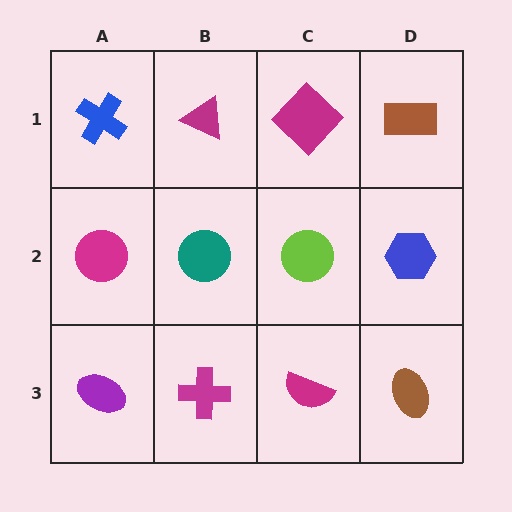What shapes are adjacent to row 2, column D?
A brown rectangle (row 1, column D), a brown ellipse (row 3, column D), a lime circle (row 2, column C).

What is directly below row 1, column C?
A lime circle.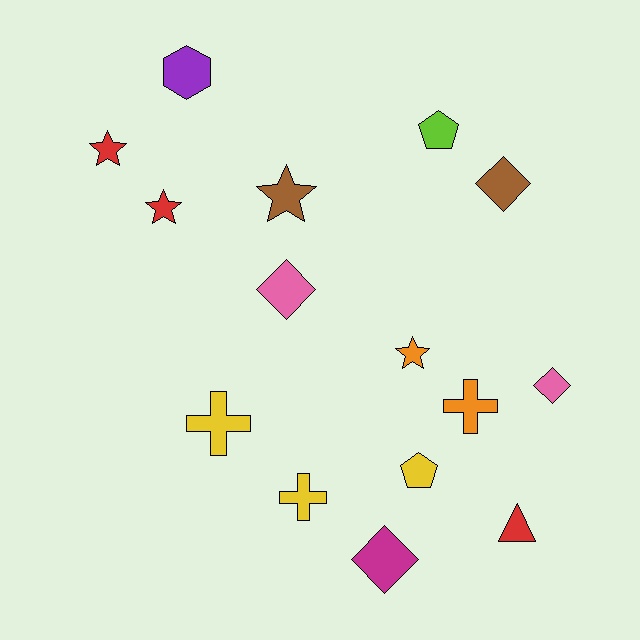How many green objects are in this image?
There are no green objects.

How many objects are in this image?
There are 15 objects.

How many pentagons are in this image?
There are 2 pentagons.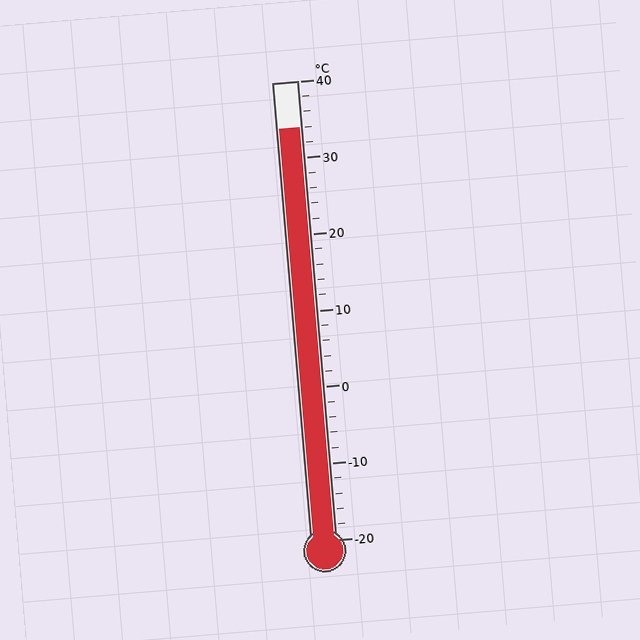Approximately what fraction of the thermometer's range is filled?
The thermometer is filled to approximately 90% of its range.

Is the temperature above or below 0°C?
The temperature is above 0°C.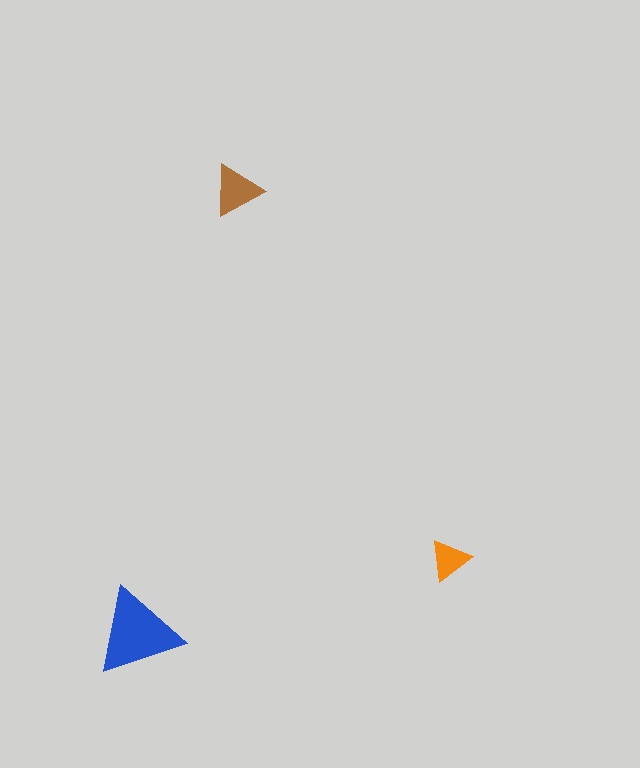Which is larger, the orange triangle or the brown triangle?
The brown one.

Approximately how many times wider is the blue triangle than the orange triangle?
About 2 times wider.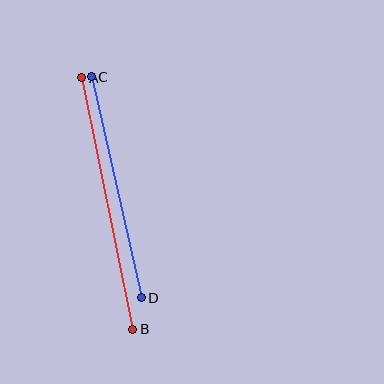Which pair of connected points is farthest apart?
Points A and B are farthest apart.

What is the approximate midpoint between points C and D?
The midpoint is at approximately (116, 187) pixels.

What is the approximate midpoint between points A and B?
The midpoint is at approximately (107, 204) pixels.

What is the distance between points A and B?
The distance is approximately 257 pixels.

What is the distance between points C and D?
The distance is approximately 226 pixels.